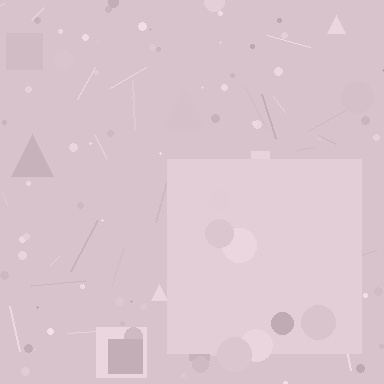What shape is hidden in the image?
A square is hidden in the image.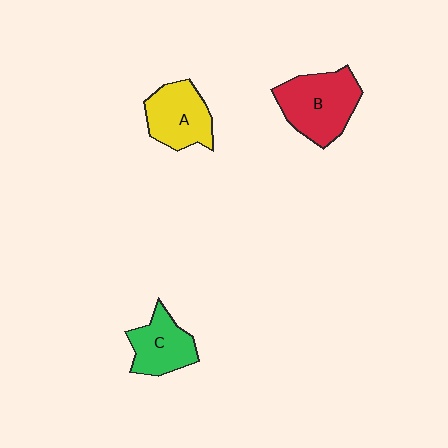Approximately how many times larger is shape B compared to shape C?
Approximately 1.4 times.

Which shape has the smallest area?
Shape C (green).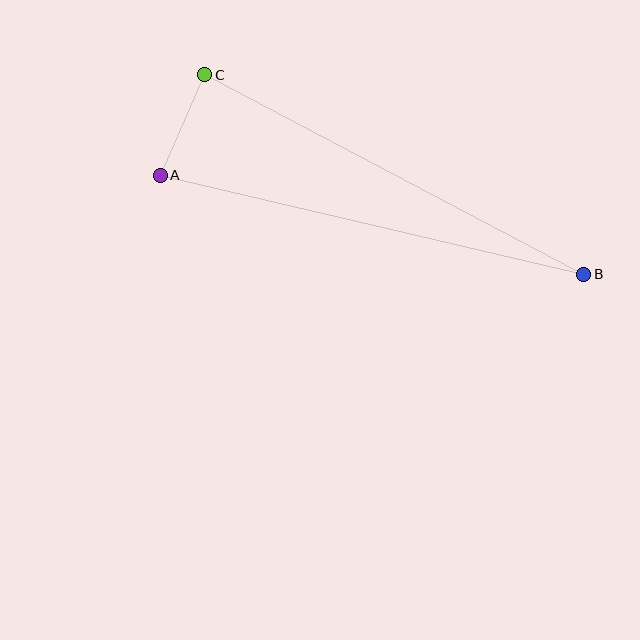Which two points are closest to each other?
Points A and C are closest to each other.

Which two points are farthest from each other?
Points A and B are farthest from each other.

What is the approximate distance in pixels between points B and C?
The distance between B and C is approximately 428 pixels.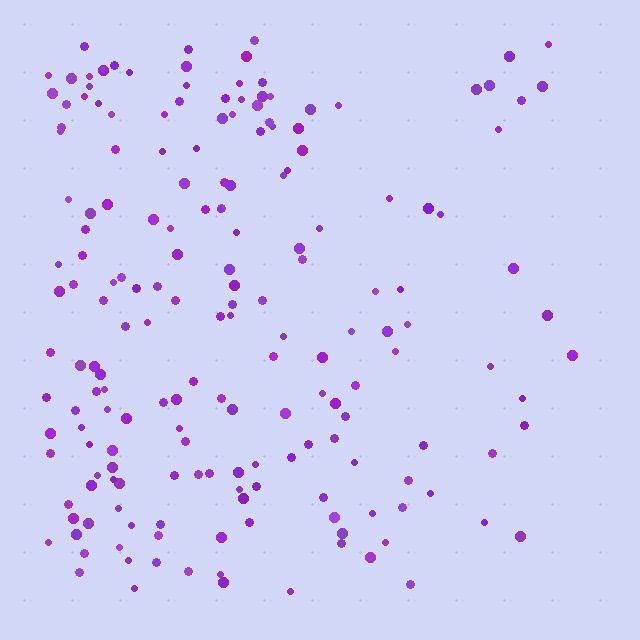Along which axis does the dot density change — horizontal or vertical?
Horizontal.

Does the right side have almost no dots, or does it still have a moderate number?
Still a moderate number, just noticeably fewer than the left.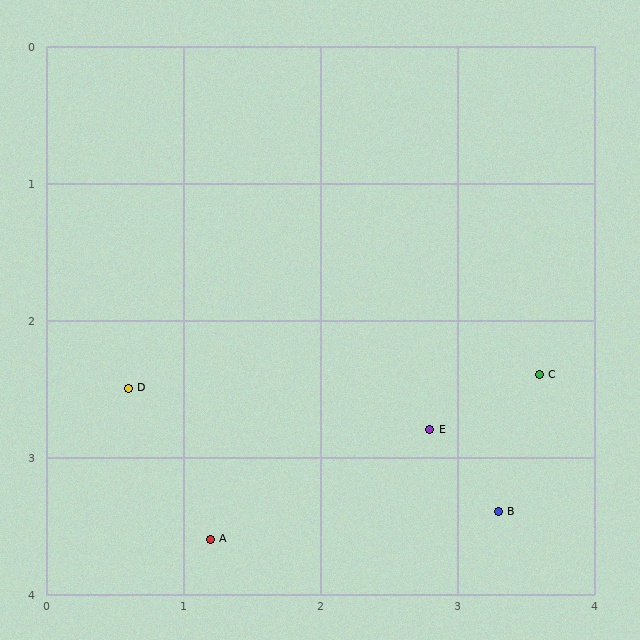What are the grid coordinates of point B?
Point B is at approximately (3.3, 3.4).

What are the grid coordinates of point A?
Point A is at approximately (1.2, 3.6).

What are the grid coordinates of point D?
Point D is at approximately (0.6, 2.5).